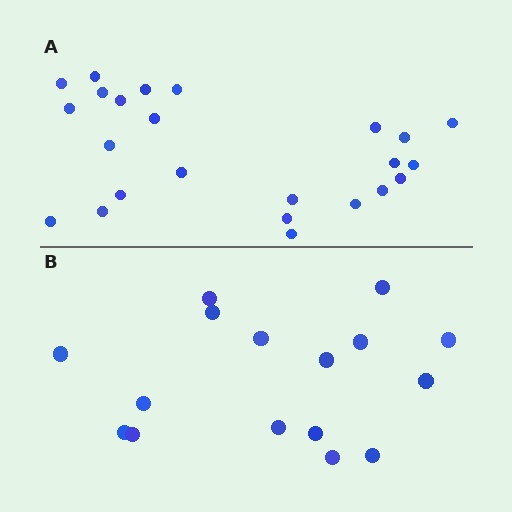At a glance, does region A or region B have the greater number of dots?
Region A (the top region) has more dots.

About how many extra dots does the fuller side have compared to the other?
Region A has roughly 8 or so more dots than region B.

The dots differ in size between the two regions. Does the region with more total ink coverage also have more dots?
No. Region B has more total ink coverage because its dots are larger, but region A actually contains more individual dots. Total area can be misleading — the number of items is what matters here.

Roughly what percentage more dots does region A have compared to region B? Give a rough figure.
About 50% more.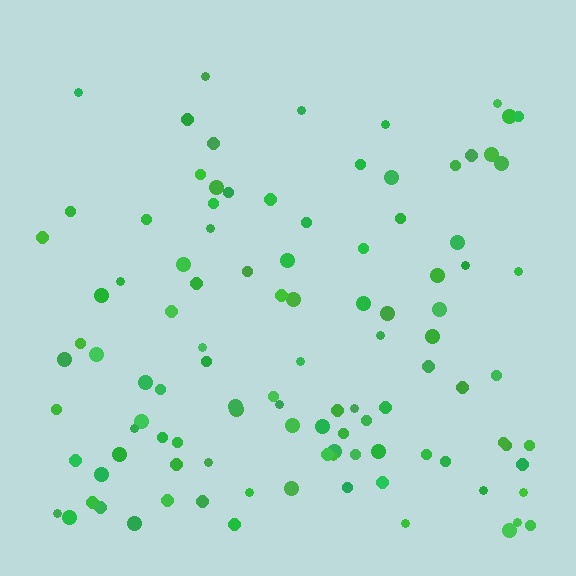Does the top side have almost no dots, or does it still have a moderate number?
Still a moderate number, just noticeably fewer than the bottom.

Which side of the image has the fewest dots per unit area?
The top.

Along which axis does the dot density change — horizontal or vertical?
Vertical.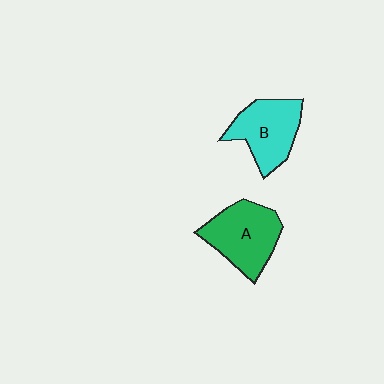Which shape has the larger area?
Shape A (green).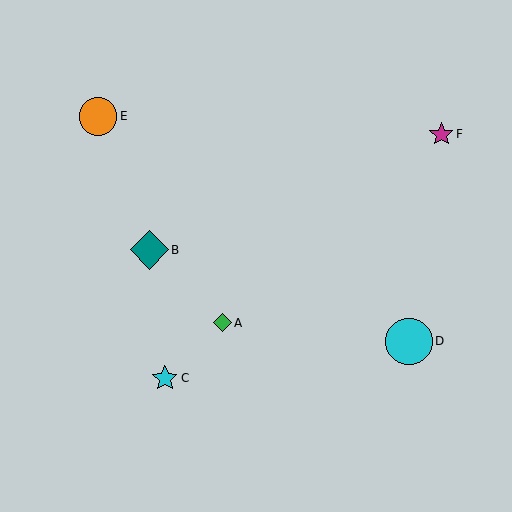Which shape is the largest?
The cyan circle (labeled D) is the largest.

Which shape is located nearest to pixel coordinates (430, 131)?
The magenta star (labeled F) at (441, 134) is nearest to that location.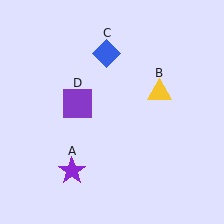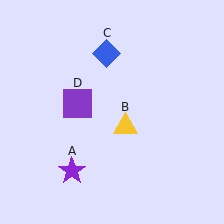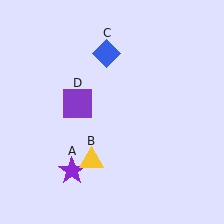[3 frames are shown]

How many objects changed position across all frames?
1 object changed position: yellow triangle (object B).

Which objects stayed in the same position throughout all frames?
Purple star (object A) and blue diamond (object C) and purple square (object D) remained stationary.